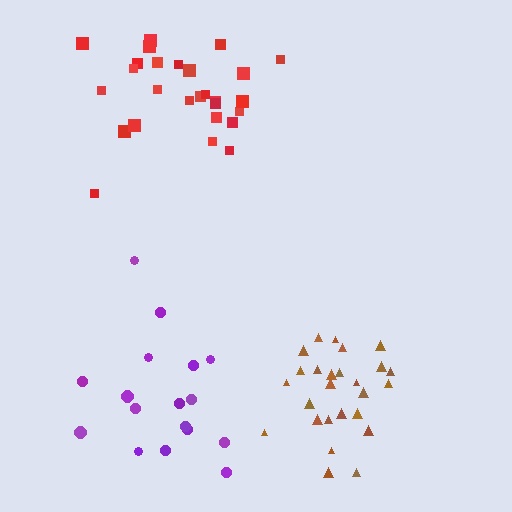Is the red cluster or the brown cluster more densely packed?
Brown.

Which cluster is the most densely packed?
Brown.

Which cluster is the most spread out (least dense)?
Purple.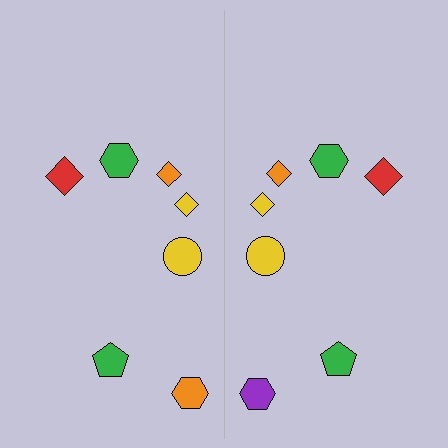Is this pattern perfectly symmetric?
No, the pattern is not perfectly symmetric. The purple hexagon on the right side breaks the symmetry — its mirror counterpart is orange.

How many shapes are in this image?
There are 14 shapes in this image.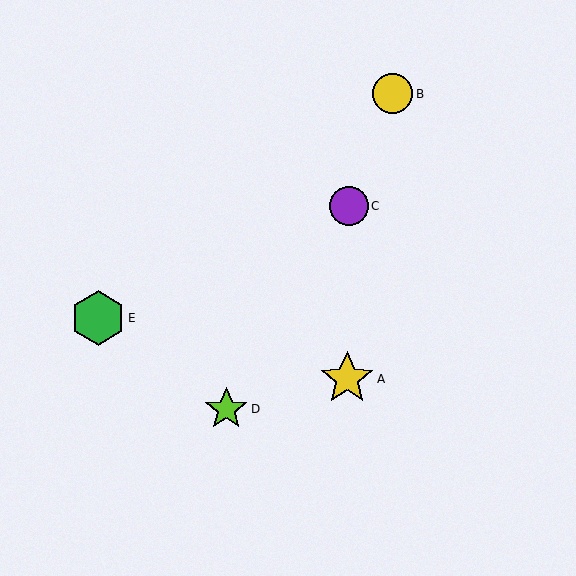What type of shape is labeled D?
Shape D is a lime star.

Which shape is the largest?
The green hexagon (labeled E) is the largest.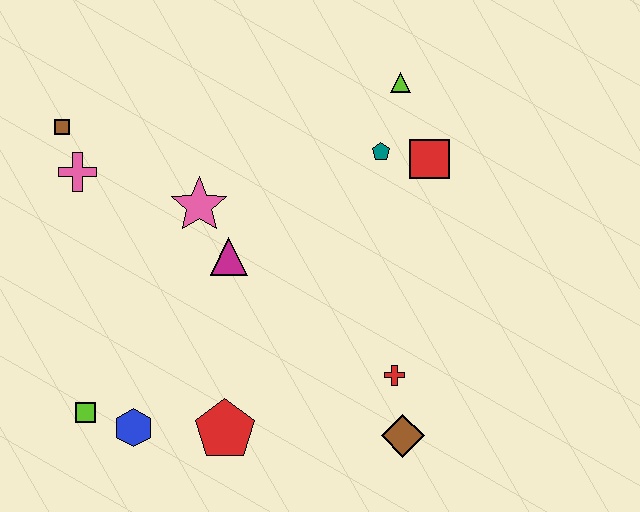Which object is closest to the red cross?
The brown diamond is closest to the red cross.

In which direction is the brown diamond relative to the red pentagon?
The brown diamond is to the right of the red pentagon.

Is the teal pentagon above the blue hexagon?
Yes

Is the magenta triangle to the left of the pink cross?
No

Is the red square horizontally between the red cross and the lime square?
No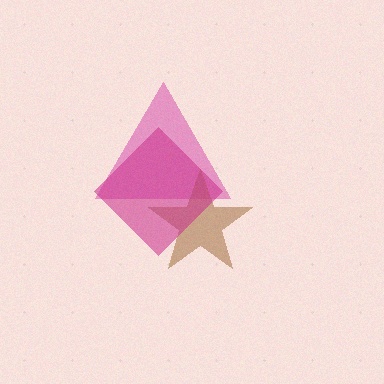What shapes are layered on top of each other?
The layered shapes are: a pink triangle, a brown star, a magenta diamond.